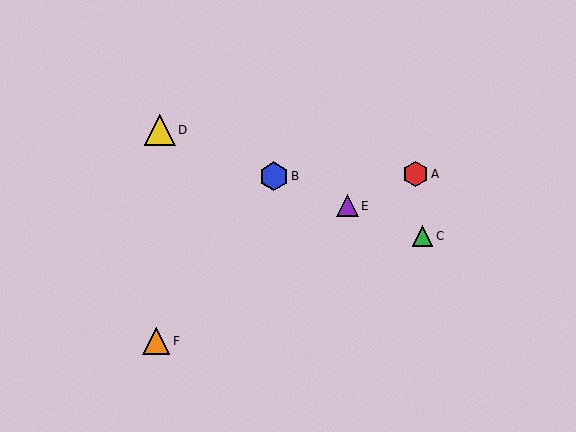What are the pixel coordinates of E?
Object E is at (347, 206).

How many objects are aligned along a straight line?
4 objects (B, C, D, E) are aligned along a straight line.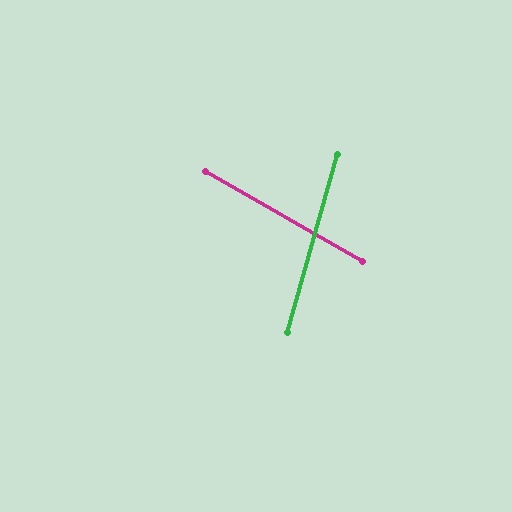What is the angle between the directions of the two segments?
Approximately 76 degrees.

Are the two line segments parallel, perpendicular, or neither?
Neither parallel nor perpendicular — they differ by about 76°.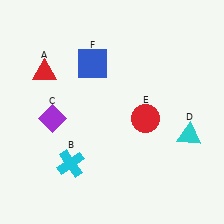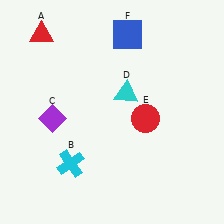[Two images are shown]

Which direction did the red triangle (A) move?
The red triangle (A) moved up.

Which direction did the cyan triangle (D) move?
The cyan triangle (D) moved left.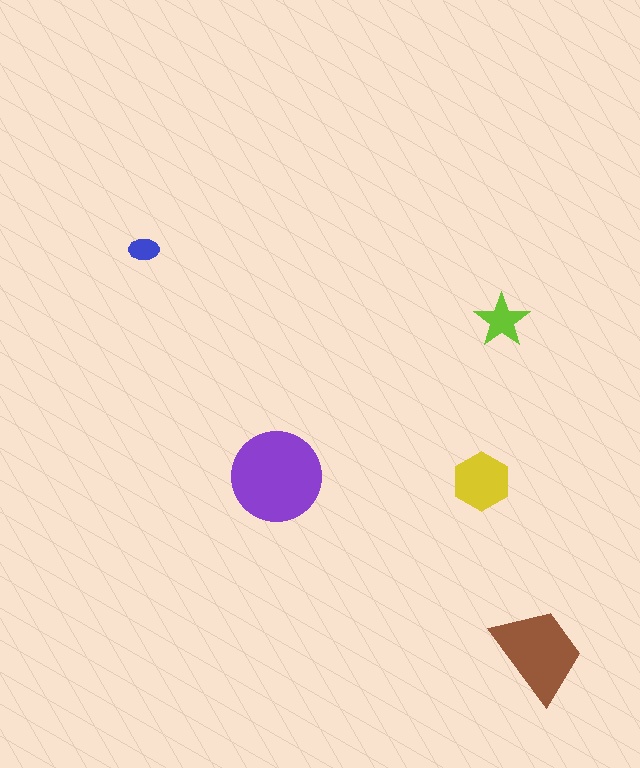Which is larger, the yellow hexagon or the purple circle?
The purple circle.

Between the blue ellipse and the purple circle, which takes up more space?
The purple circle.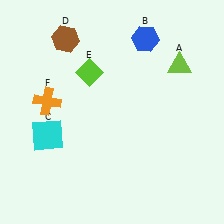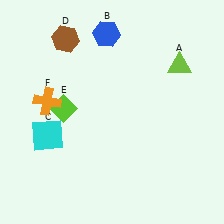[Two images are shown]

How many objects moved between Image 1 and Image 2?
2 objects moved between the two images.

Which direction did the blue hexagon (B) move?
The blue hexagon (B) moved left.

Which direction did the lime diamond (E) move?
The lime diamond (E) moved down.